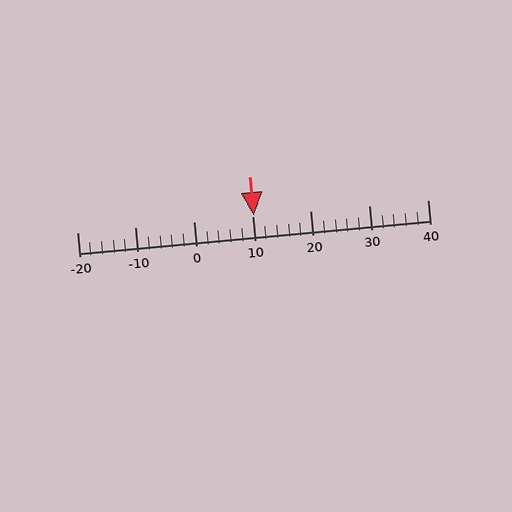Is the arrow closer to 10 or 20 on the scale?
The arrow is closer to 10.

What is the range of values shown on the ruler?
The ruler shows values from -20 to 40.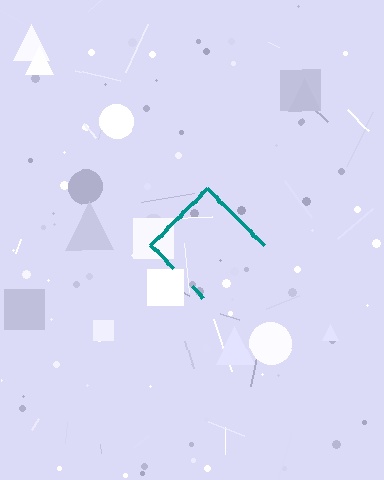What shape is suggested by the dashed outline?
The dashed outline suggests a diamond.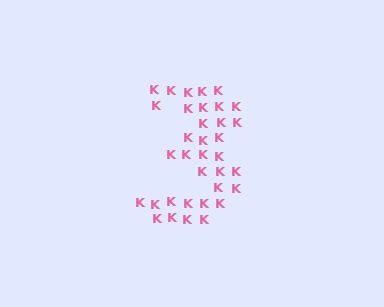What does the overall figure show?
The overall figure shows the digit 3.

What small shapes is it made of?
It is made of small letter K's.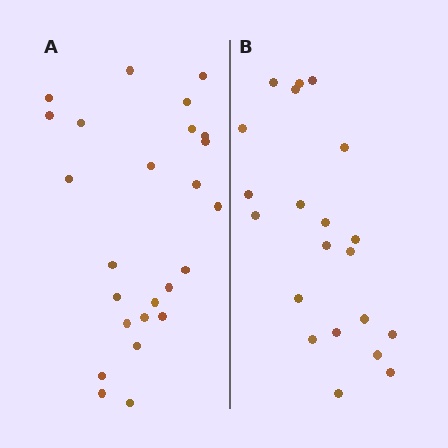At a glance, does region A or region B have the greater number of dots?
Region A (the left region) has more dots.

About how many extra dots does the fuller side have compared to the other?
Region A has about 4 more dots than region B.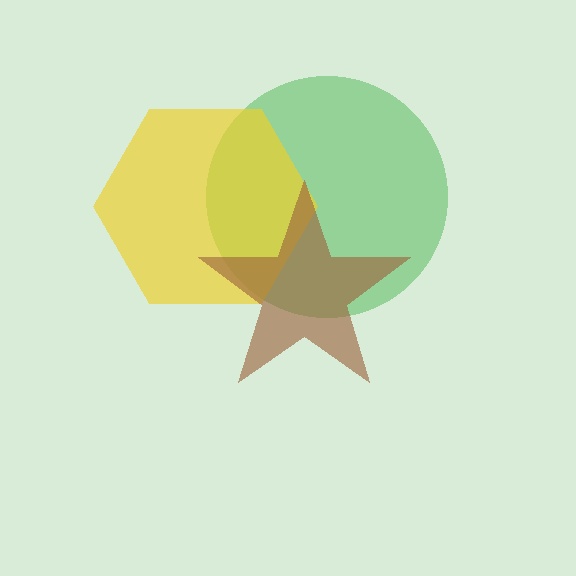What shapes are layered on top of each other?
The layered shapes are: a green circle, a yellow hexagon, a brown star.